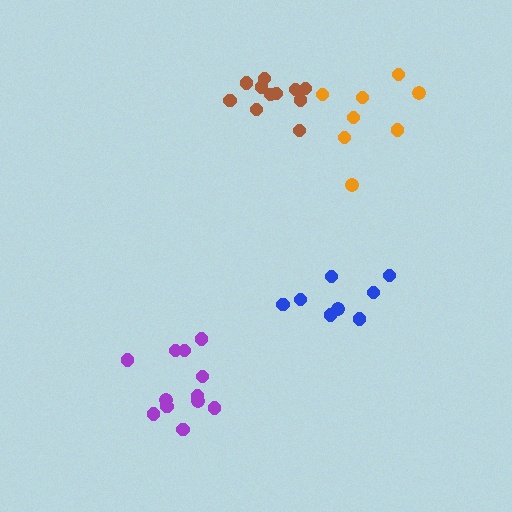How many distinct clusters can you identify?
There are 4 distinct clusters.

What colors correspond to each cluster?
The clusters are colored: purple, orange, blue, brown.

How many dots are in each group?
Group 1: 12 dots, Group 2: 8 dots, Group 3: 8 dots, Group 4: 11 dots (39 total).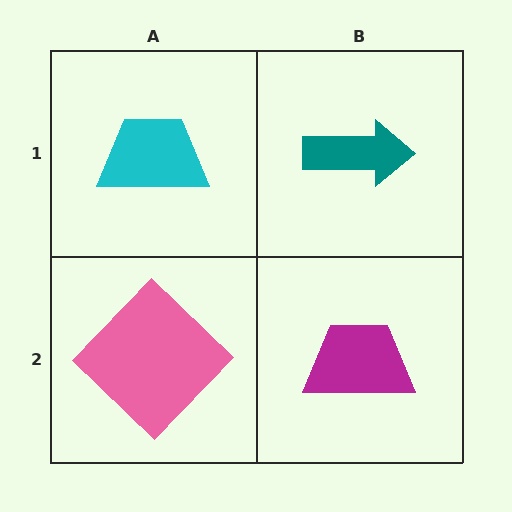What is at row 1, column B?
A teal arrow.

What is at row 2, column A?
A pink diamond.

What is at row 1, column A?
A cyan trapezoid.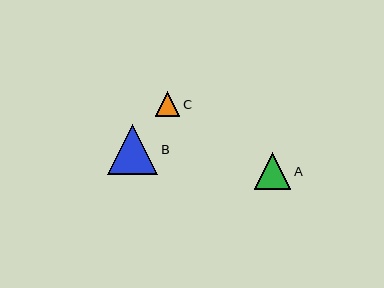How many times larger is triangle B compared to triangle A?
Triangle B is approximately 1.4 times the size of triangle A.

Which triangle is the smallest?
Triangle C is the smallest with a size of approximately 24 pixels.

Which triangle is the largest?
Triangle B is the largest with a size of approximately 50 pixels.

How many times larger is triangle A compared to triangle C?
Triangle A is approximately 1.5 times the size of triangle C.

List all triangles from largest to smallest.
From largest to smallest: B, A, C.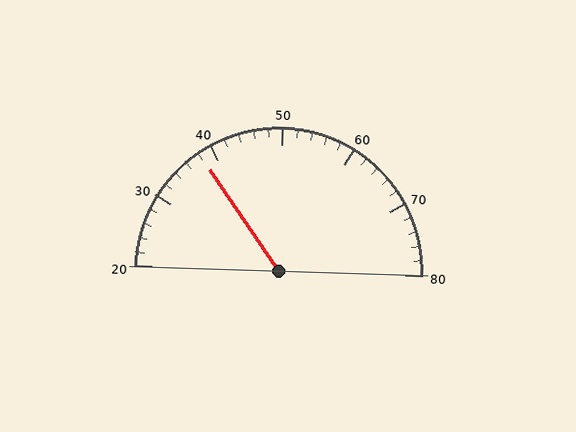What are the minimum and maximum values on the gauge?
The gauge ranges from 20 to 80.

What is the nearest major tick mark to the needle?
The nearest major tick mark is 40.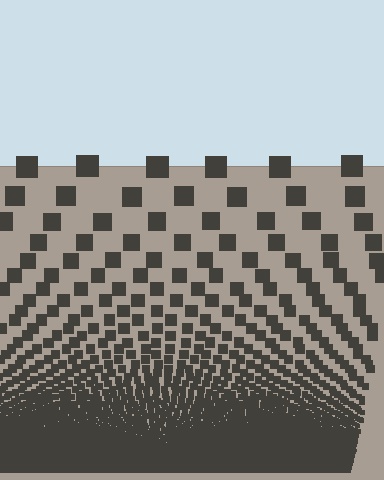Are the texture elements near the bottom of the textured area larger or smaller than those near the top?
Smaller. The gradient is inverted — elements near the bottom are smaller and denser.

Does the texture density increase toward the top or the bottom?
Density increases toward the bottom.